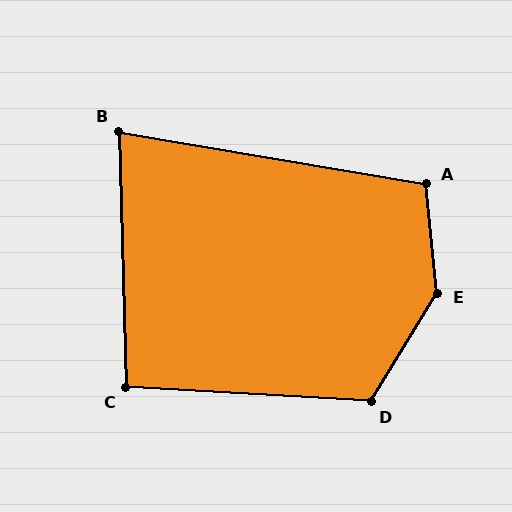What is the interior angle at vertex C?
Approximately 95 degrees (approximately right).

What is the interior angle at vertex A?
Approximately 105 degrees (obtuse).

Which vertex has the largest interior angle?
E, at approximately 143 degrees.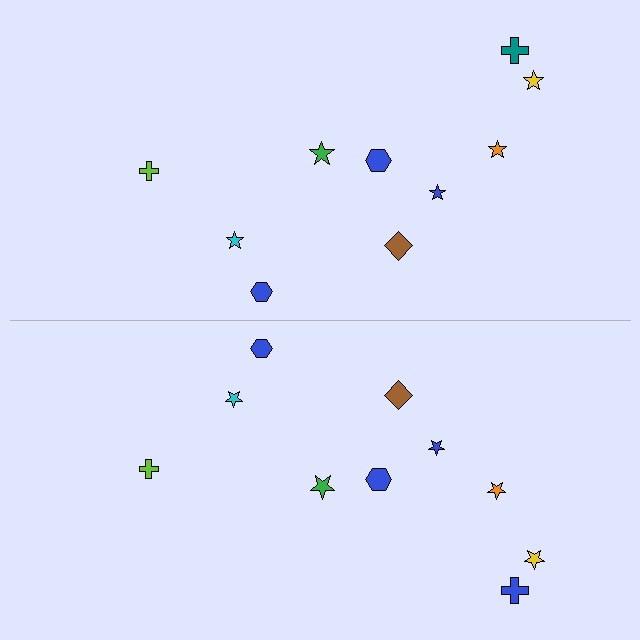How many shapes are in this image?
There are 20 shapes in this image.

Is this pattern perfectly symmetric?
No, the pattern is not perfectly symmetric. The blue cross on the bottom side breaks the symmetry — its mirror counterpart is teal.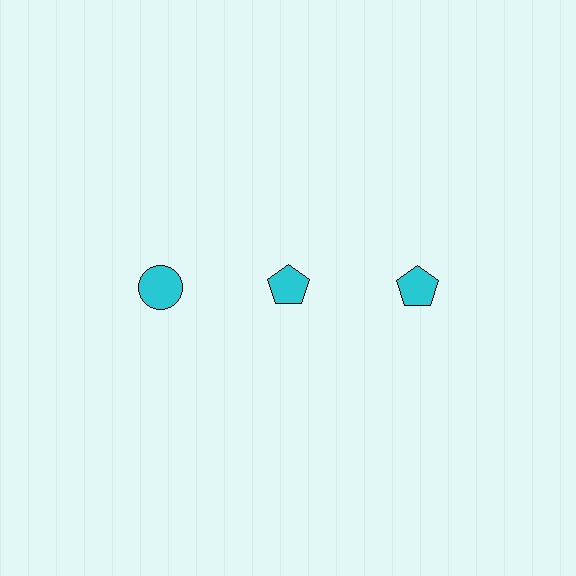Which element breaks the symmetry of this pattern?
The cyan circle in the top row, leftmost column breaks the symmetry. All other shapes are cyan pentagons.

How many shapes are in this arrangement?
There are 3 shapes arranged in a grid pattern.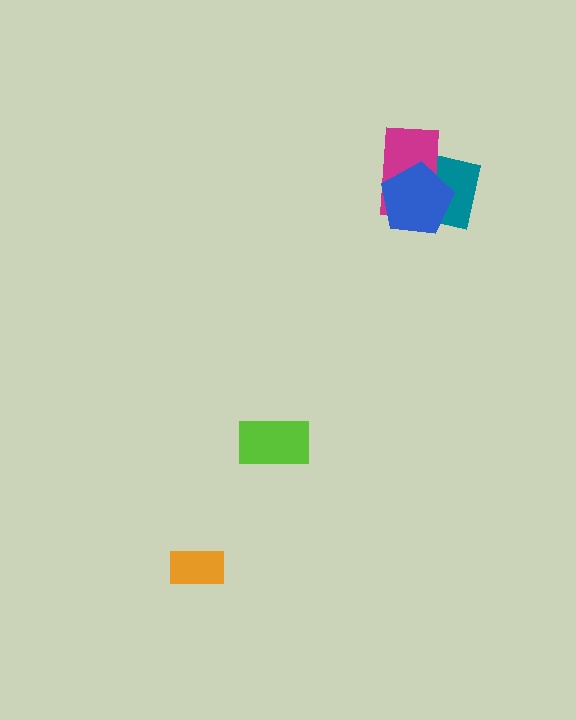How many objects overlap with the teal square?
2 objects overlap with the teal square.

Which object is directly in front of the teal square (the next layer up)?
The magenta rectangle is directly in front of the teal square.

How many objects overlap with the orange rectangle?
0 objects overlap with the orange rectangle.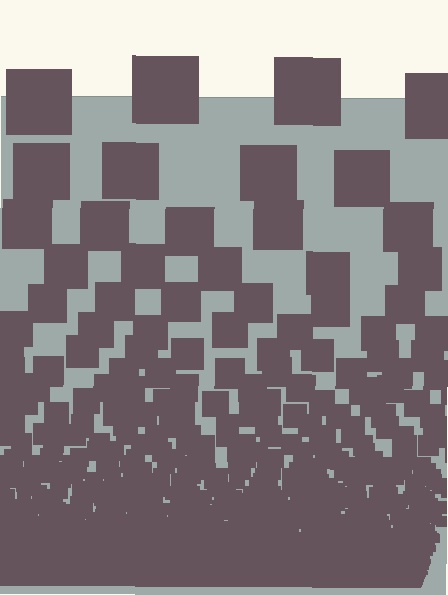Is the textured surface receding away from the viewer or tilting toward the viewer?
The surface appears to tilt toward the viewer. Texture elements get larger and sparser toward the top.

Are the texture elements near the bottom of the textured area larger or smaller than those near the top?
Smaller. The gradient is inverted — elements near the bottom are smaller and denser.